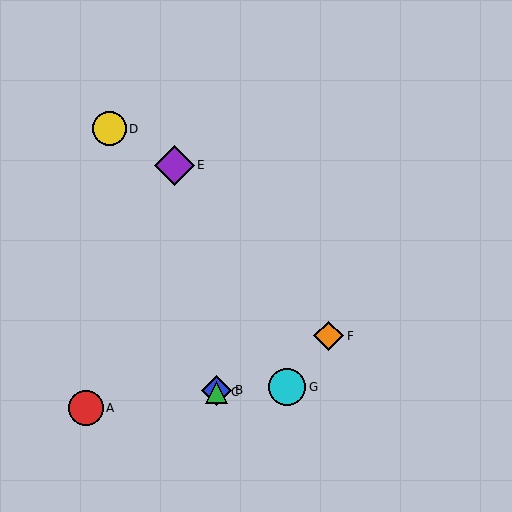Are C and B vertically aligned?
Yes, both are at x≈217.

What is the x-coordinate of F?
Object F is at x≈329.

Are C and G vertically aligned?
No, C is at x≈217 and G is at x≈287.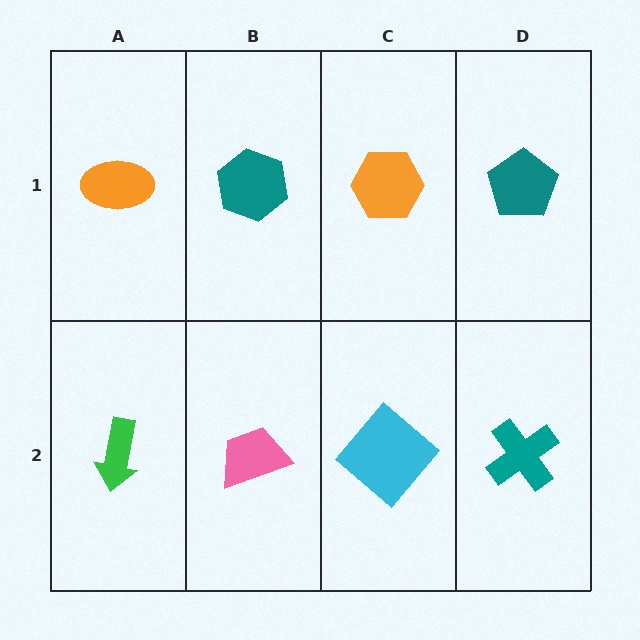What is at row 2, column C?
A cyan diamond.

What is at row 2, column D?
A teal cross.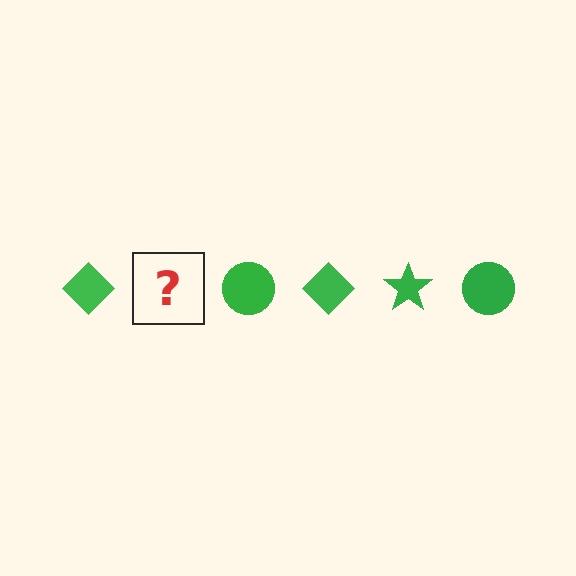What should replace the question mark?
The question mark should be replaced with a green star.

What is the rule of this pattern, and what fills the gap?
The rule is that the pattern cycles through diamond, star, circle shapes in green. The gap should be filled with a green star.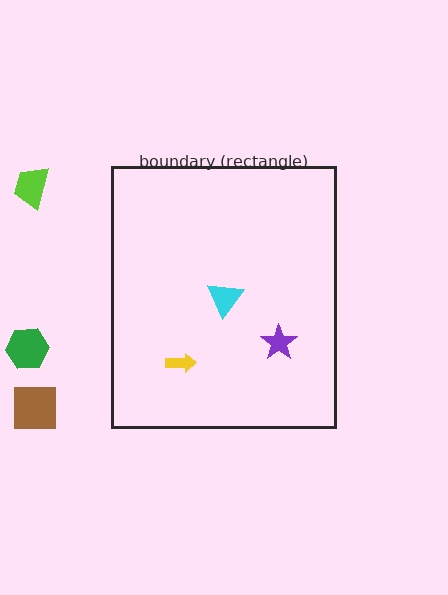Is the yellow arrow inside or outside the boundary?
Inside.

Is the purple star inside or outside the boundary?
Inside.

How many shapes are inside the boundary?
3 inside, 3 outside.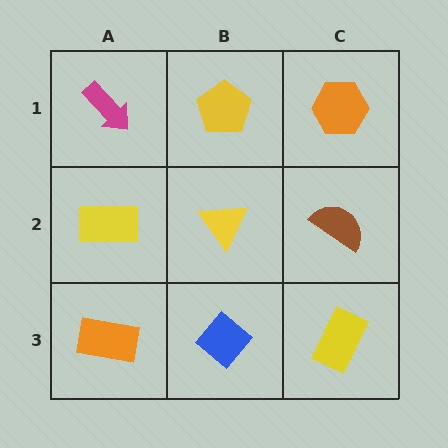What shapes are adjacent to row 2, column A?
A magenta arrow (row 1, column A), an orange rectangle (row 3, column A), a yellow triangle (row 2, column B).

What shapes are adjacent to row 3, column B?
A yellow triangle (row 2, column B), an orange rectangle (row 3, column A), a yellow rectangle (row 3, column C).